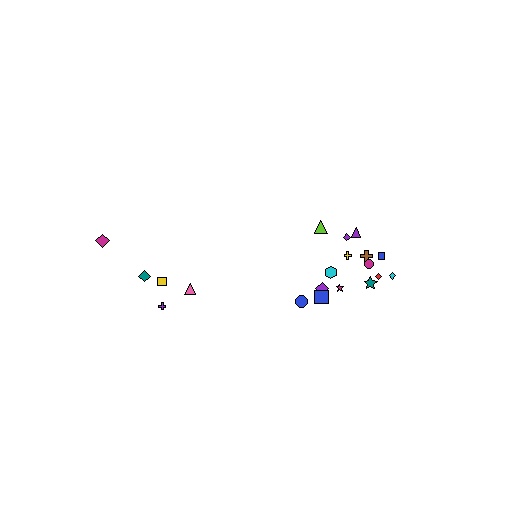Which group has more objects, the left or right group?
The right group.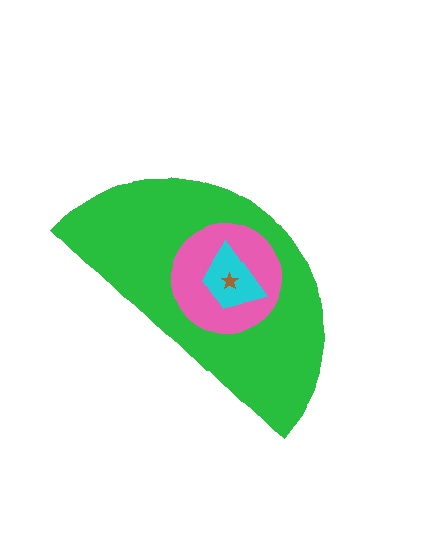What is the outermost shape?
The green semicircle.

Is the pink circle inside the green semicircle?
Yes.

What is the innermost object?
The brown star.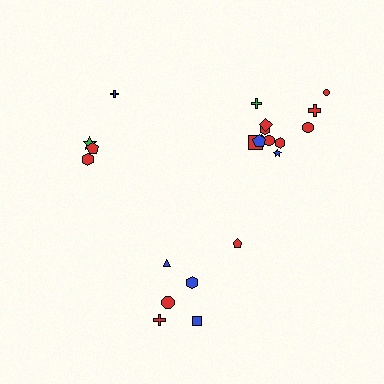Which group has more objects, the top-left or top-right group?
The top-right group.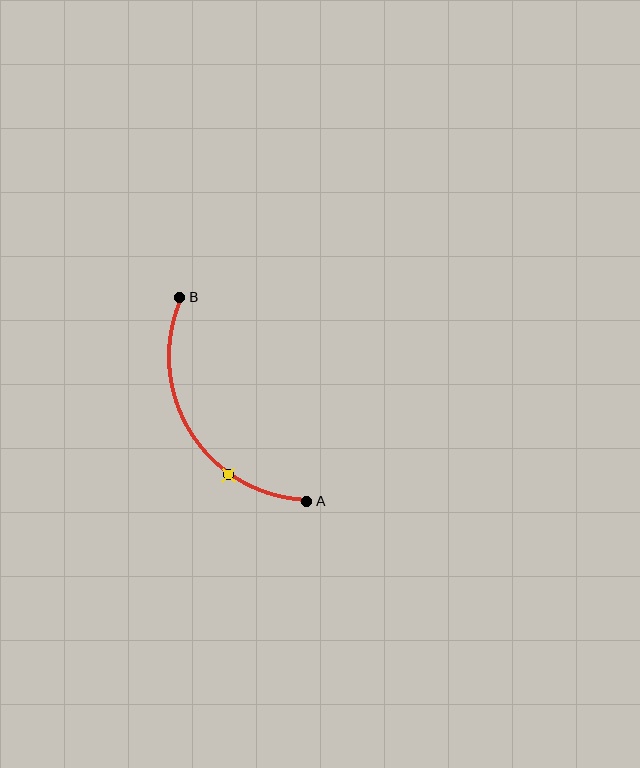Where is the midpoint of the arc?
The arc midpoint is the point on the curve farthest from the straight line joining A and B. It sits to the left of that line.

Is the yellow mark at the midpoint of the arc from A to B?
No. The yellow mark lies on the arc but is closer to endpoint A. The arc midpoint would be at the point on the curve equidistant along the arc from both A and B.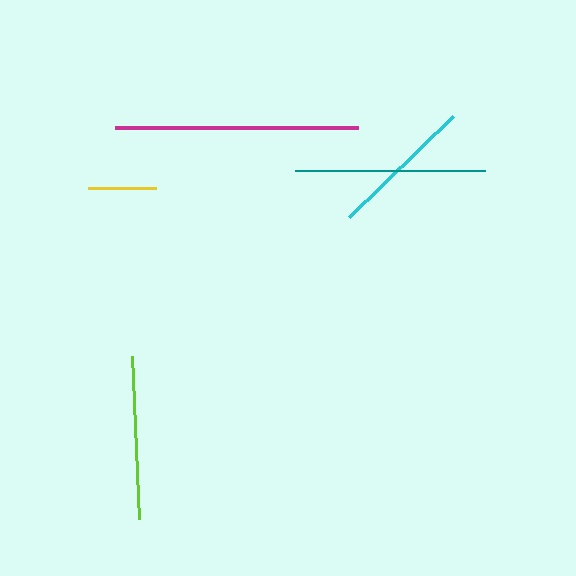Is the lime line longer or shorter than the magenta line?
The magenta line is longer than the lime line.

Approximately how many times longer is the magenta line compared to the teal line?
The magenta line is approximately 1.3 times the length of the teal line.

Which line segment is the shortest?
The yellow line is the shortest at approximately 68 pixels.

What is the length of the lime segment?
The lime segment is approximately 163 pixels long.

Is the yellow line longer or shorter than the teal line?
The teal line is longer than the yellow line.